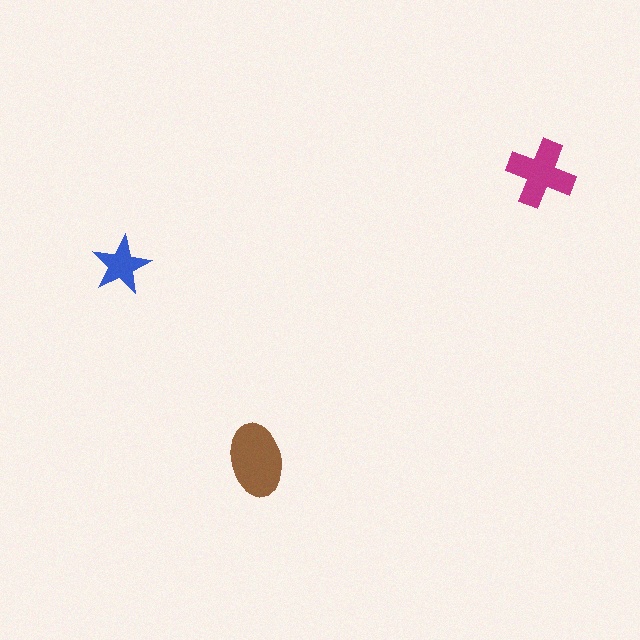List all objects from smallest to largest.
The blue star, the magenta cross, the brown ellipse.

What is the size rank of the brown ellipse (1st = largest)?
1st.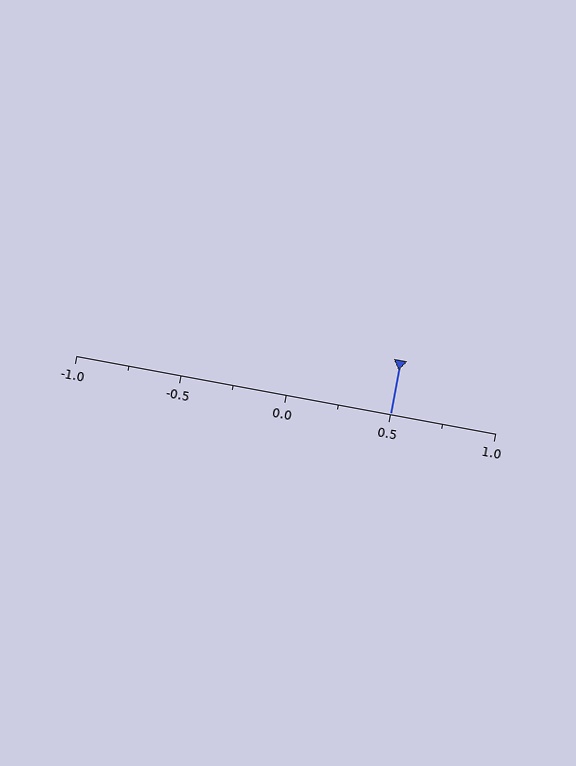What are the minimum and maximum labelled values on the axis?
The axis runs from -1.0 to 1.0.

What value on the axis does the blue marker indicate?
The marker indicates approximately 0.5.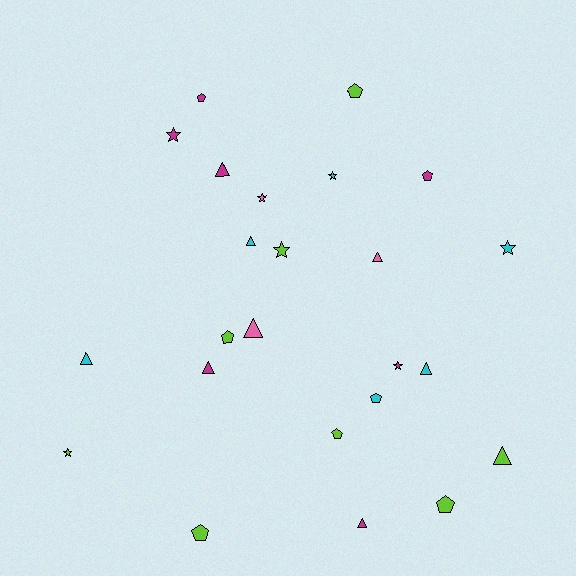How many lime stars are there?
There are 2 lime stars.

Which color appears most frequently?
Lime, with 8 objects.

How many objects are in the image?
There are 24 objects.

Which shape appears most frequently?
Triangle, with 9 objects.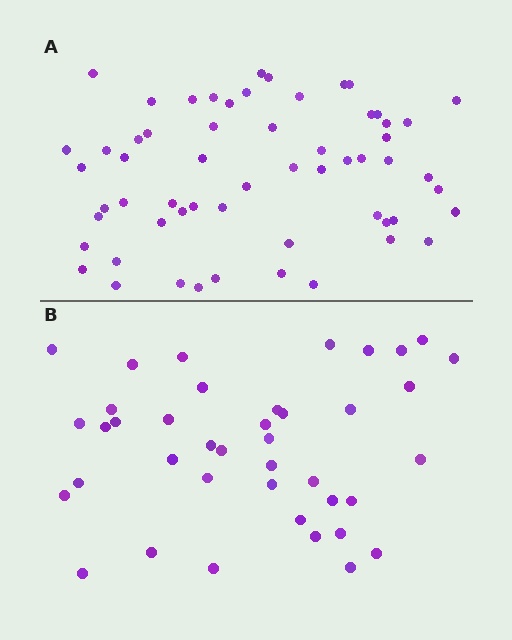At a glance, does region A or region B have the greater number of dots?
Region A (the top region) has more dots.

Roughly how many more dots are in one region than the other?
Region A has approximately 20 more dots than region B.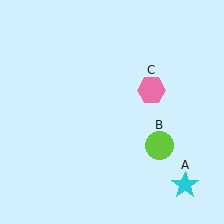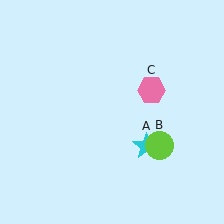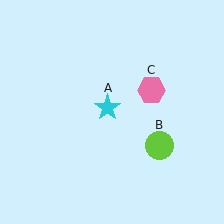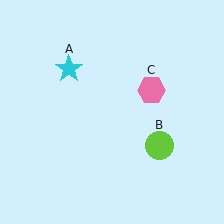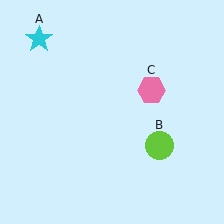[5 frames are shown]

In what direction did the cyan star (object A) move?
The cyan star (object A) moved up and to the left.